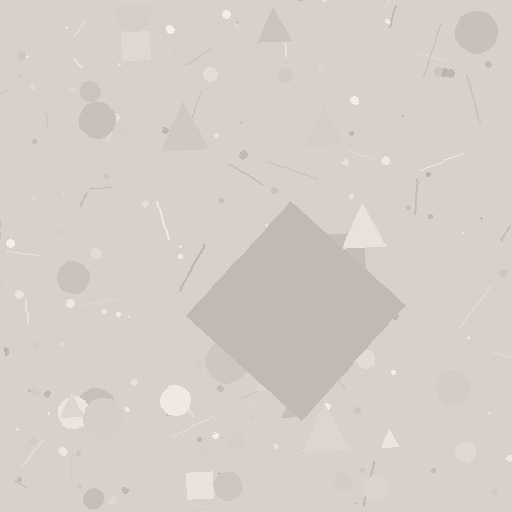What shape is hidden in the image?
A diamond is hidden in the image.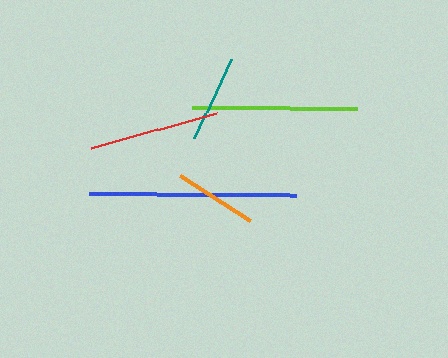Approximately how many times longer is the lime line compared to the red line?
The lime line is approximately 1.3 times the length of the red line.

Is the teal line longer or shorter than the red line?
The red line is longer than the teal line.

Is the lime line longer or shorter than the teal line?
The lime line is longer than the teal line.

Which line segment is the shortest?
The orange line is the shortest at approximately 83 pixels.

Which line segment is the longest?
The blue line is the longest at approximately 207 pixels.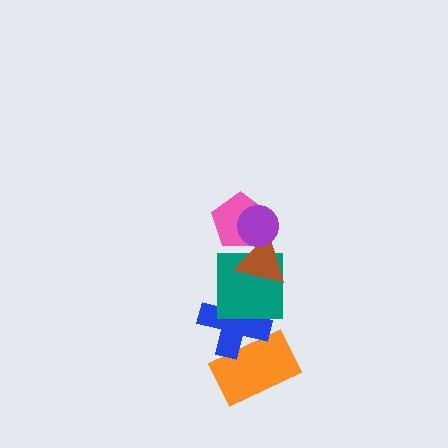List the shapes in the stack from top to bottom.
From top to bottom: the purple circle, the pink pentagon, the brown triangle, the teal square, the blue cross, the orange rectangle.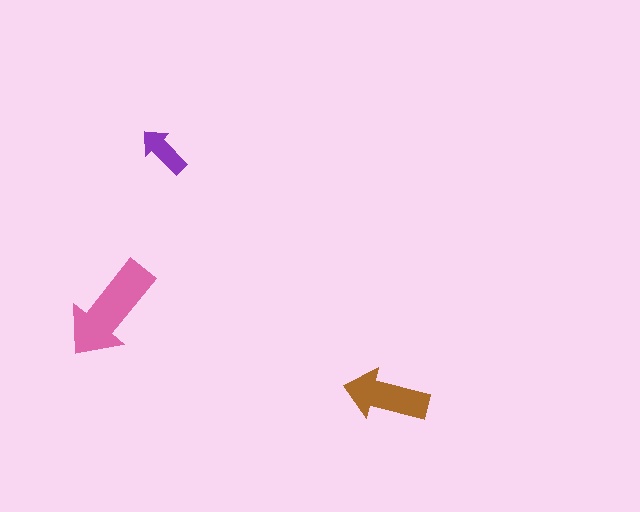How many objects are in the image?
There are 3 objects in the image.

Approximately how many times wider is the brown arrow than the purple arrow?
About 1.5 times wider.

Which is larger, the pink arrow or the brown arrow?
The pink one.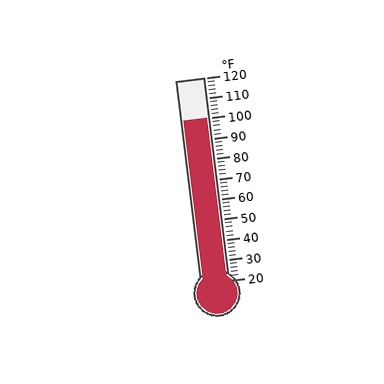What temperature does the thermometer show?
The thermometer shows approximately 100°F.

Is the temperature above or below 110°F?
The temperature is below 110°F.